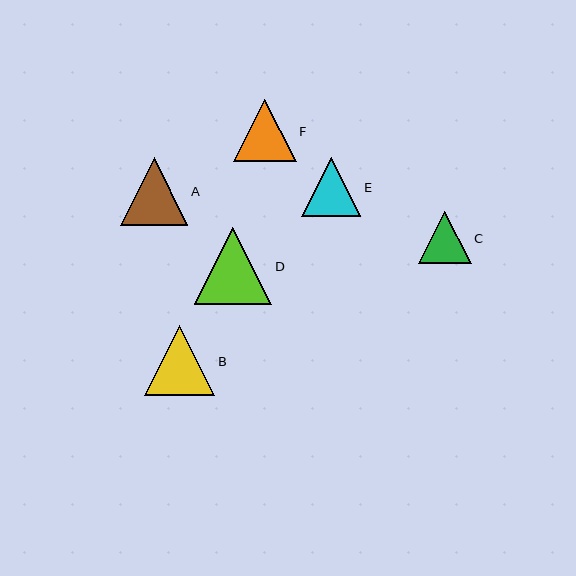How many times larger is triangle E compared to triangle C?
Triangle E is approximately 1.1 times the size of triangle C.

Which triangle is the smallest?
Triangle C is the smallest with a size of approximately 53 pixels.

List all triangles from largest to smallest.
From largest to smallest: D, B, A, F, E, C.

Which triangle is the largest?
Triangle D is the largest with a size of approximately 78 pixels.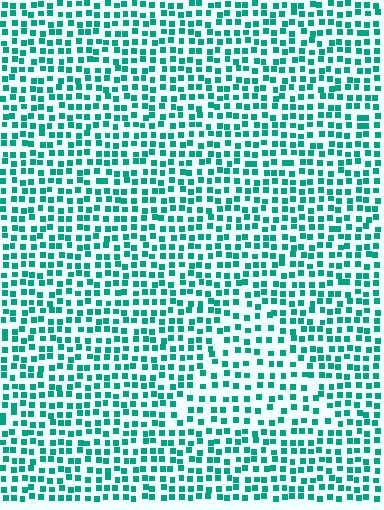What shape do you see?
I see a triangle.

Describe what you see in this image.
The image contains small teal elements arranged at two different densities. A triangle-shaped region is visible where the elements are less densely packed than the surrounding area.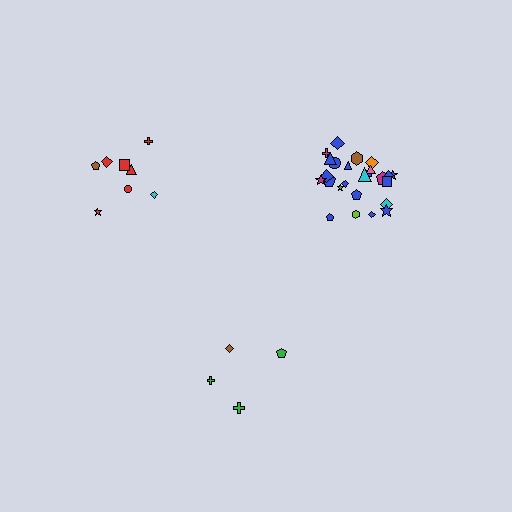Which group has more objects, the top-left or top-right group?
The top-right group.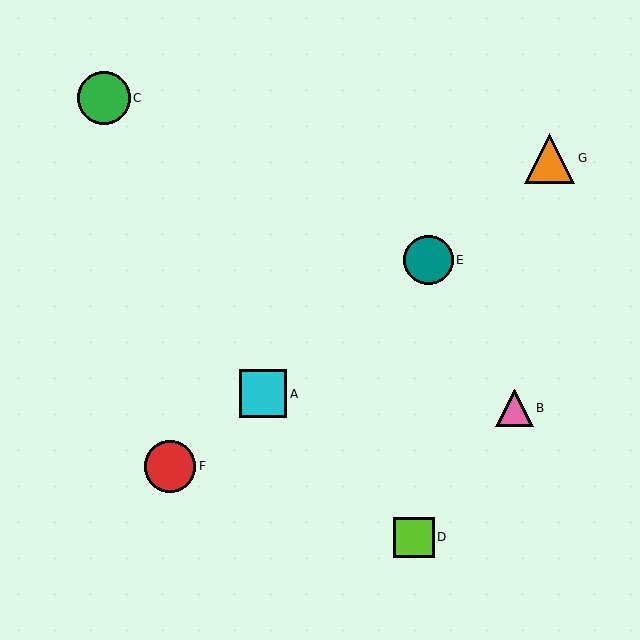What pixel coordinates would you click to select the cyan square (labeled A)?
Click at (263, 394) to select the cyan square A.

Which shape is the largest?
The green circle (labeled C) is the largest.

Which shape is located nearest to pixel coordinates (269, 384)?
The cyan square (labeled A) at (263, 394) is nearest to that location.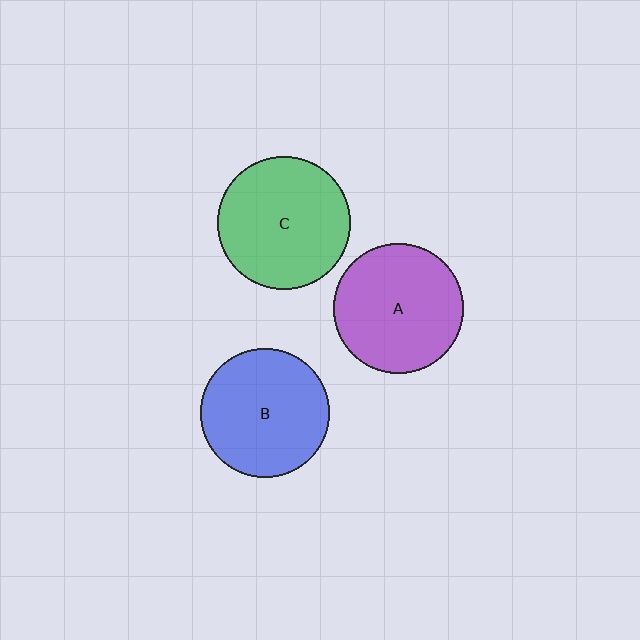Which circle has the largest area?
Circle C (green).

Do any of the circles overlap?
No, none of the circles overlap.